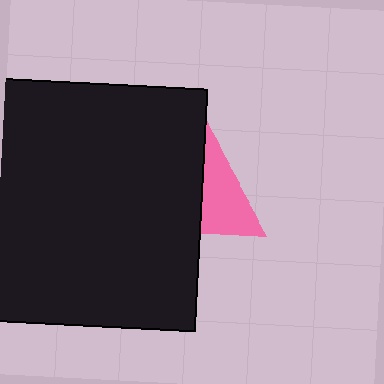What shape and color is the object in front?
The object in front is a black square.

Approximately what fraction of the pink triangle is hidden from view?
Roughly 51% of the pink triangle is hidden behind the black square.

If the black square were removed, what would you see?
You would see the complete pink triangle.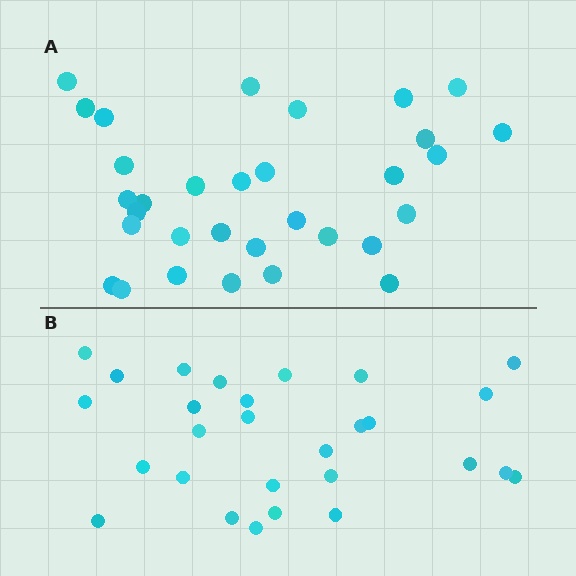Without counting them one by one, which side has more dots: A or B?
Region A (the top region) has more dots.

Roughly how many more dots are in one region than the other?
Region A has about 4 more dots than region B.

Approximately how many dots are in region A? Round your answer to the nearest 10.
About 30 dots. (The exact count is 32, which rounds to 30.)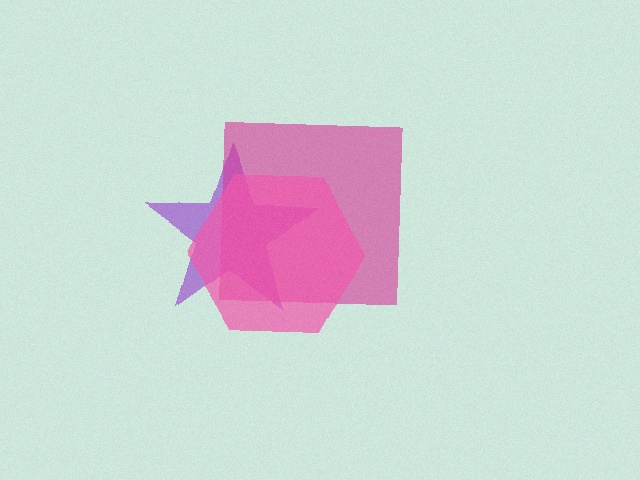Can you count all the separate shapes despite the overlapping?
Yes, there are 3 separate shapes.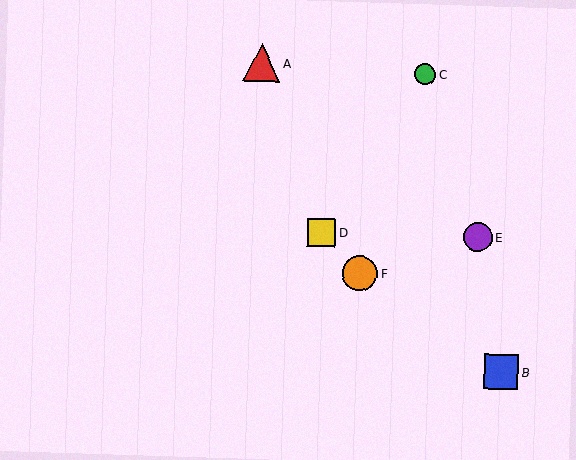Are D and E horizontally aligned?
Yes, both are at y≈232.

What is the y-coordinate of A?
Object A is at y≈63.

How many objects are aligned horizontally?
2 objects (D, E) are aligned horizontally.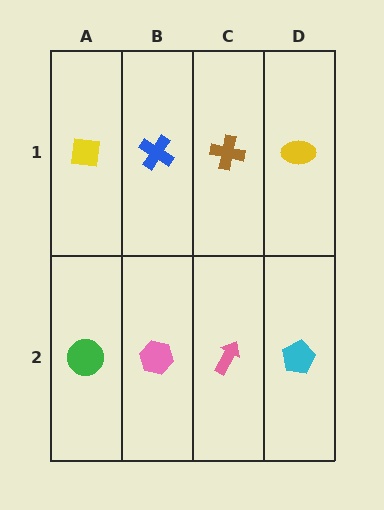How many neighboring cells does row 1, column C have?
3.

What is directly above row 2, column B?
A blue cross.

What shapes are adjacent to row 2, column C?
A brown cross (row 1, column C), a pink hexagon (row 2, column B), a cyan pentagon (row 2, column D).